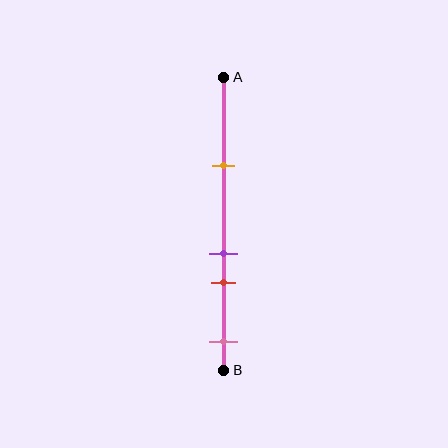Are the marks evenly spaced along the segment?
No, the marks are not evenly spaced.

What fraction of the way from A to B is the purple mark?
The purple mark is approximately 60% (0.6) of the way from A to B.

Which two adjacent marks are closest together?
The purple and red marks are the closest adjacent pair.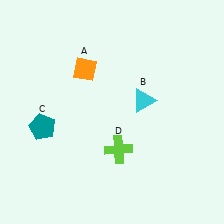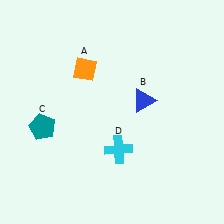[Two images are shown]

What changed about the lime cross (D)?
In Image 1, D is lime. In Image 2, it changed to cyan.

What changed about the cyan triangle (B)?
In Image 1, B is cyan. In Image 2, it changed to blue.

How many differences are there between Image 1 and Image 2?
There are 2 differences between the two images.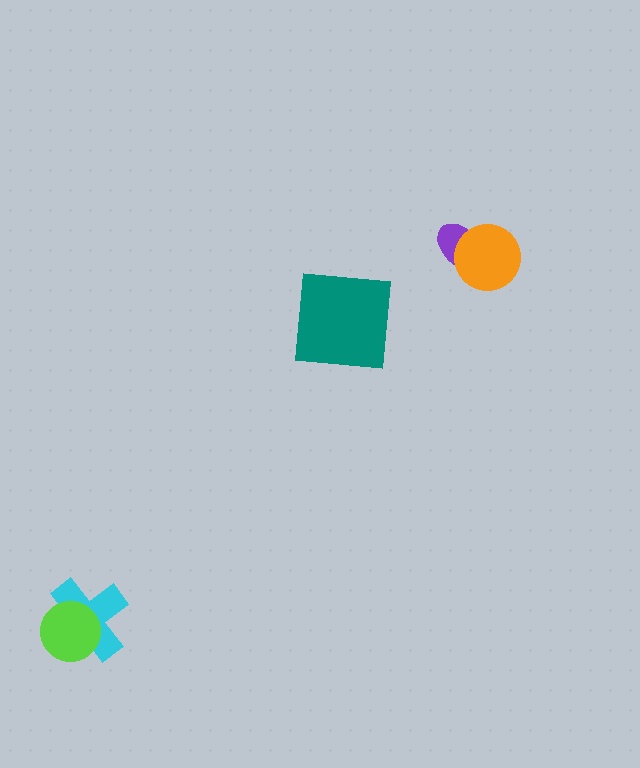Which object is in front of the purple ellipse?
The orange circle is in front of the purple ellipse.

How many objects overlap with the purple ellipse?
1 object overlaps with the purple ellipse.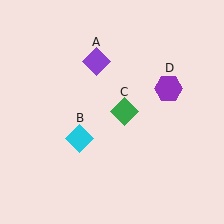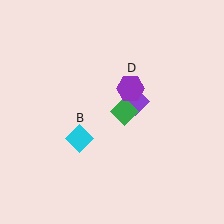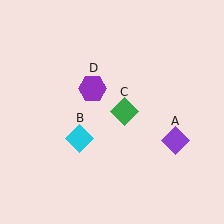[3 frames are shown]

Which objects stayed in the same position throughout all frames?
Cyan diamond (object B) and green diamond (object C) remained stationary.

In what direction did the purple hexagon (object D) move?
The purple hexagon (object D) moved left.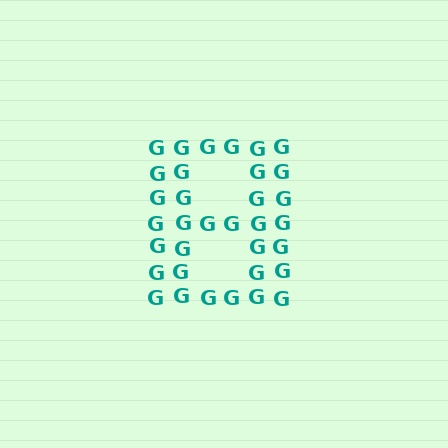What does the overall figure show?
The overall figure shows the letter B.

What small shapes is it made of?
It is made of small letter G's.